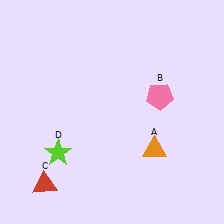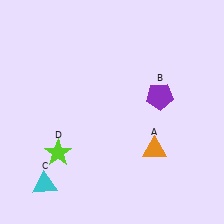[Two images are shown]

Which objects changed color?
B changed from pink to purple. C changed from red to cyan.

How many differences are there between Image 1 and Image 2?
There are 2 differences between the two images.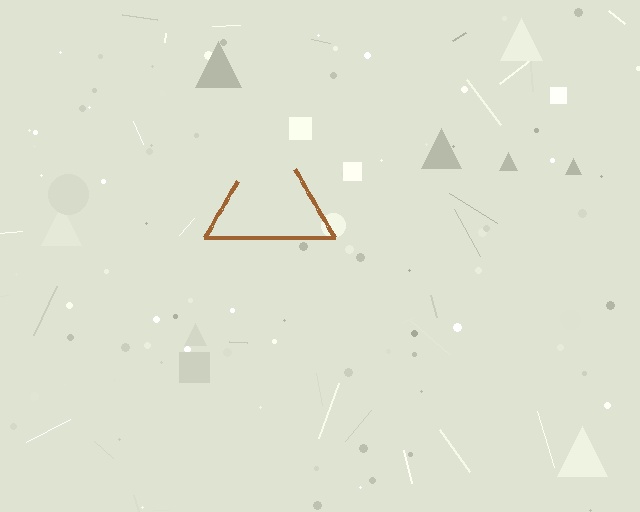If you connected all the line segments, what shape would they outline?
They would outline a triangle.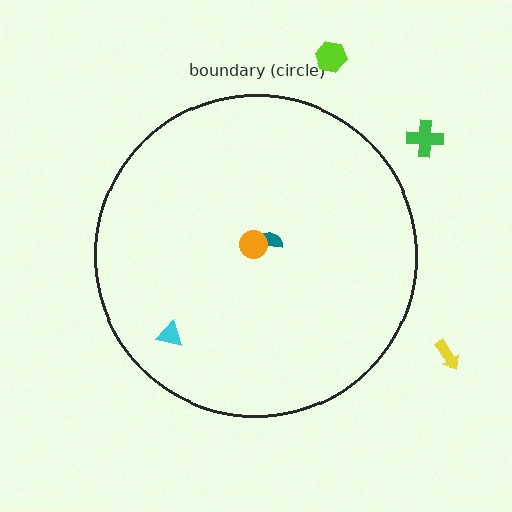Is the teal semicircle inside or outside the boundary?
Inside.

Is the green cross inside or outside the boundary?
Outside.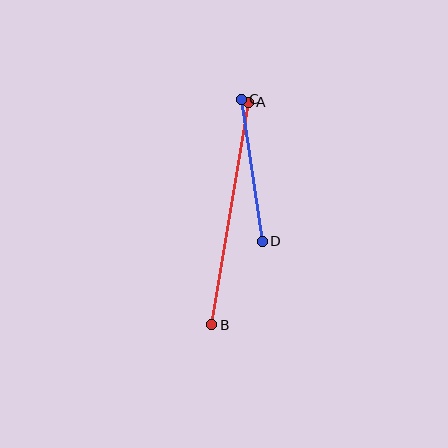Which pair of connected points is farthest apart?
Points A and B are farthest apart.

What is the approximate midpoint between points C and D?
The midpoint is at approximately (252, 170) pixels.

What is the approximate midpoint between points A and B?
The midpoint is at approximately (230, 213) pixels.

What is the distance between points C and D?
The distance is approximately 143 pixels.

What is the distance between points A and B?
The distance is approximately 225 pixels.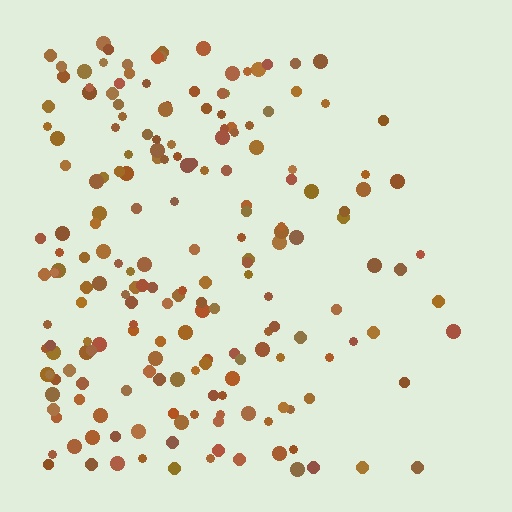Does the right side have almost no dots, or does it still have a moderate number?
Still a moderate number, just noticeably fewer than the left.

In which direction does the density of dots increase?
From right to left, with the left side densest.